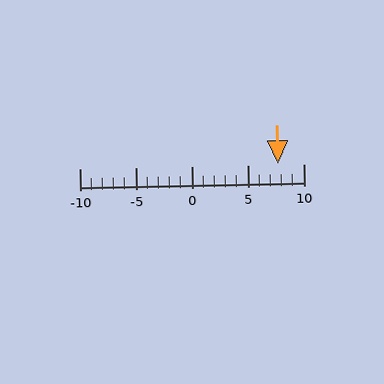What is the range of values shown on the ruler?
The ruler shows values from -10 to 10.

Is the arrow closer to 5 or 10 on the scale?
The arrow is closer to 10.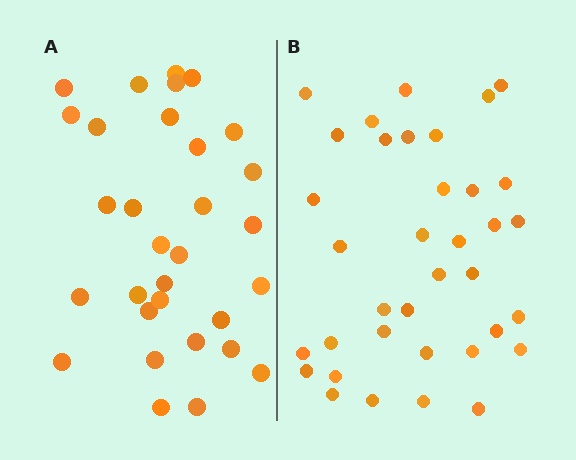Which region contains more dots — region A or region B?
Region B (the right region) has more dots.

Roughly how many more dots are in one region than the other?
Region B has about 5 more dots than region A.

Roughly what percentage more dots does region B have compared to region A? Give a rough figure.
About 15% more.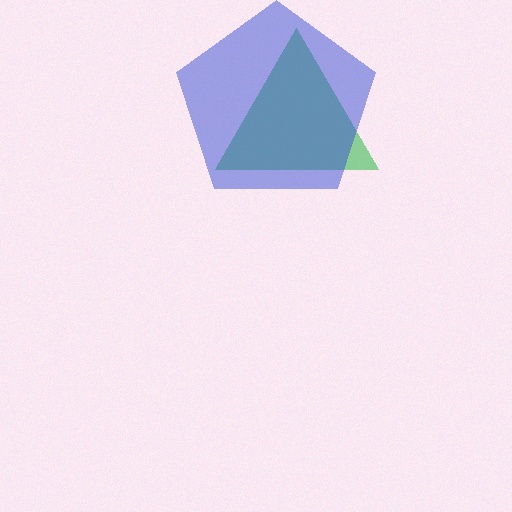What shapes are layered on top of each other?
The layered shapes are: a green triangle, a blue pentagon.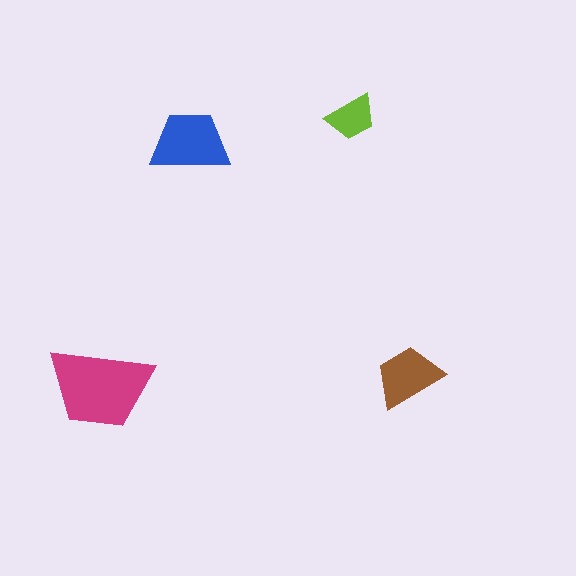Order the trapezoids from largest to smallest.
the magenta one, the blue one, the brown one, the lime one.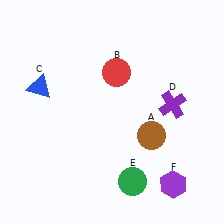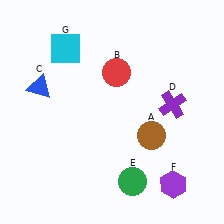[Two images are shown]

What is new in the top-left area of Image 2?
A cyan square (G) was added in the top-left area of Image 2.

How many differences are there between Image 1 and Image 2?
There is 1 difference between the two images.